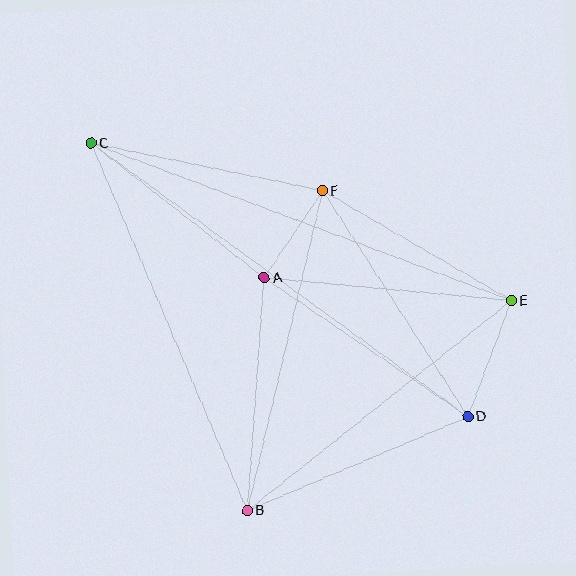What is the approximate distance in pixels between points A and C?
The distance between A and C is approximately 219 pixels.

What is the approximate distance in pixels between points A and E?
The distance between A and E is approximately 248 pixels.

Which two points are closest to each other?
Points A and F are closest to each other.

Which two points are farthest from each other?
Points C and D are farthest from each other.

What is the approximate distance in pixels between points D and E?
The distance between D and E is approximately 124 pixels.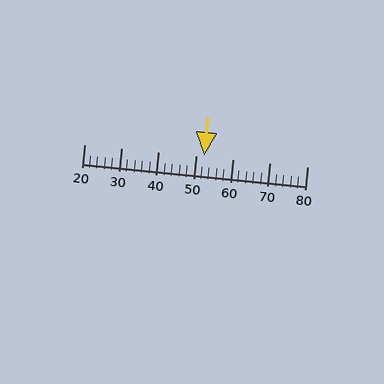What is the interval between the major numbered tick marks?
The major tick marks are spaced 10 units apart.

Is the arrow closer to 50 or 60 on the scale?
The arrow is closer to 50.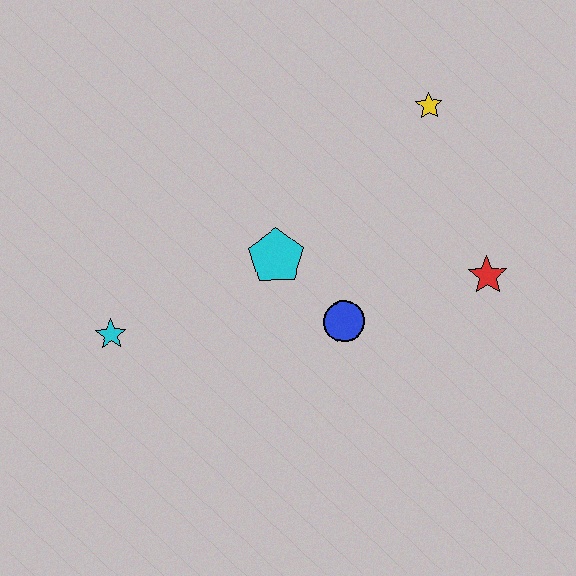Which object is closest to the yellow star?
The red star is closest to the yellow star.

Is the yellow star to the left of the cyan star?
No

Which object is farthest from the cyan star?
The yellow star is farthest from the cyan star.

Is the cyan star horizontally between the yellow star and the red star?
No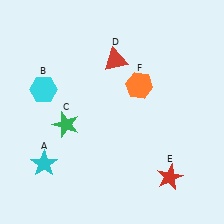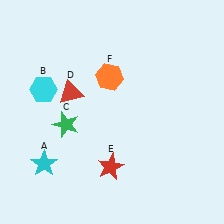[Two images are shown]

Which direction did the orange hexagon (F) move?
The orange hexagon (F) moved left.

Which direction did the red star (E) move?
The red star (E) moved left.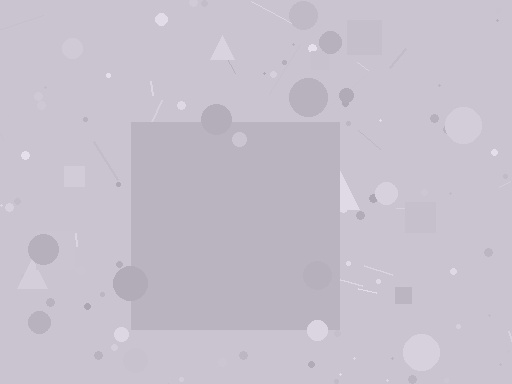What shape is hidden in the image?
A square is hidden in the image.